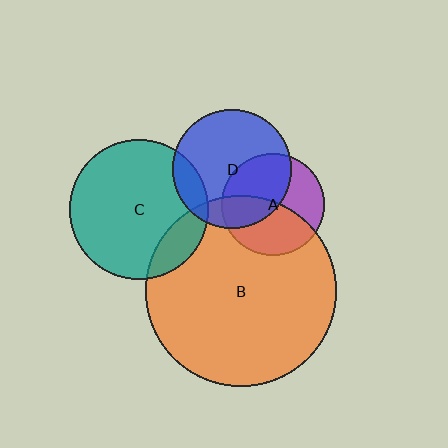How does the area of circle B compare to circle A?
Approximately 3.5 times.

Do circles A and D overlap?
Yes.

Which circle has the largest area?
Circle B (orange).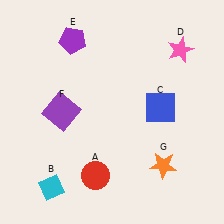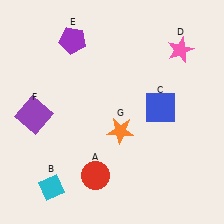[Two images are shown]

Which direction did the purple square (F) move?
The purple square (F) moved left.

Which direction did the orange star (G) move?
The orange star (G) moved left.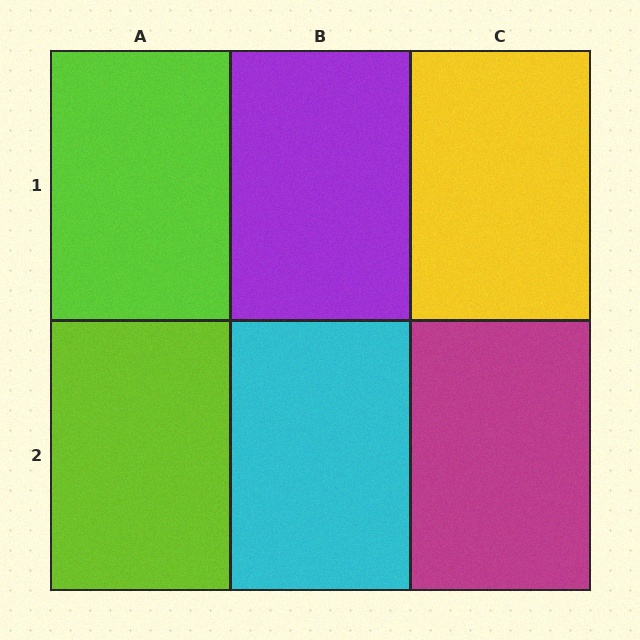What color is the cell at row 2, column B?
Cyan.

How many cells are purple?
1 cell is purple.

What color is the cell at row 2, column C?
Magenta.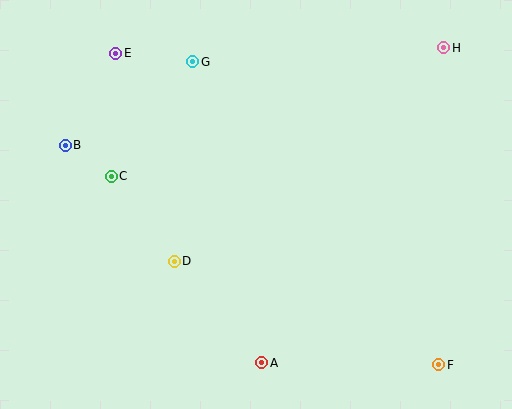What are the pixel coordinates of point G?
Point G is at (193, 62).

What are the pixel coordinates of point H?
Point H is at (444, 48).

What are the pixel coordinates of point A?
Point A is at (262, 363).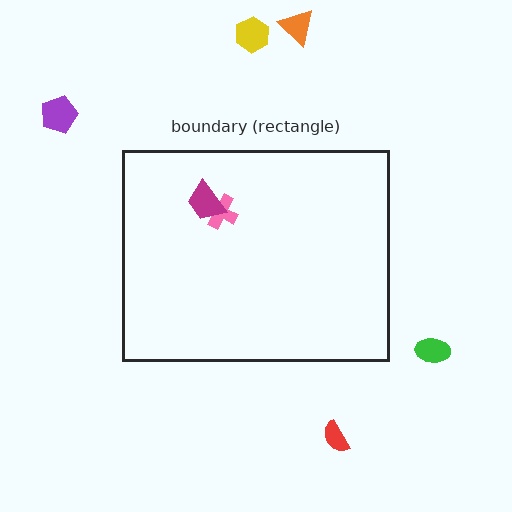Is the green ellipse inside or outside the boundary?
Outside.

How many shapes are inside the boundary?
2 inside, 5 outside.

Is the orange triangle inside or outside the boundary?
Outside.